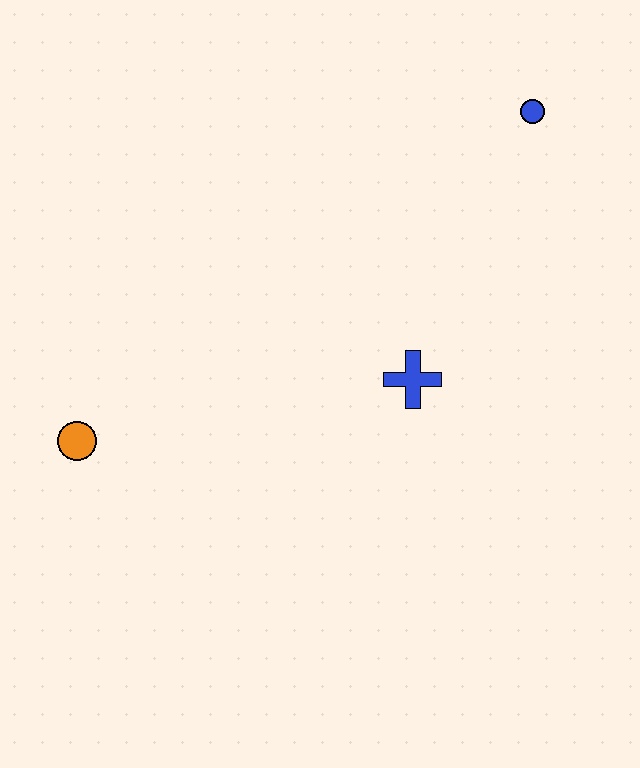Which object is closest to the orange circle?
The blue cross is closest to the orange circle.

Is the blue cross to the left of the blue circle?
Yes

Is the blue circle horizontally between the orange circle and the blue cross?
No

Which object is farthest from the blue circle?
The orange circle is farthest from the blue circle.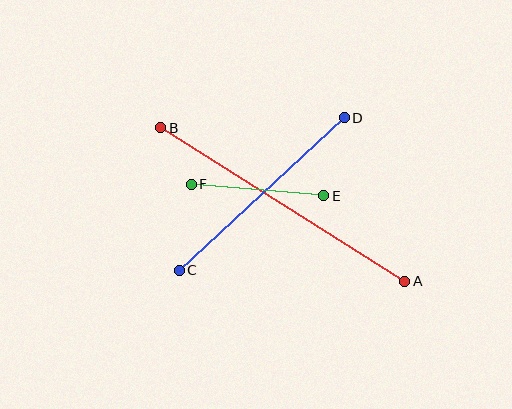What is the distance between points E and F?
The distance is approximately 133 pixels.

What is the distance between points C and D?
The distance is approximately 224 pixels.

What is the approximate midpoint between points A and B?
The midpoint is at approximately (283, 205) pixels.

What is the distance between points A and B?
The distance is approximately 288 pixels.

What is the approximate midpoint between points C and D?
The midpoint is at approximately (262, 194) pixels.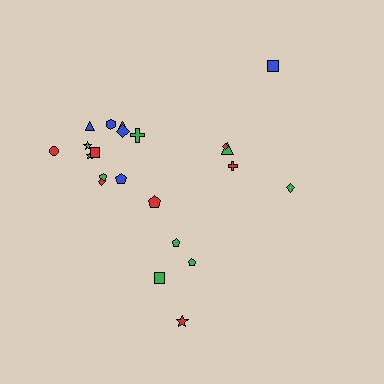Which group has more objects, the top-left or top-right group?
The top-left group.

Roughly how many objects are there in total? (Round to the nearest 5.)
Roughly 20 objects in total.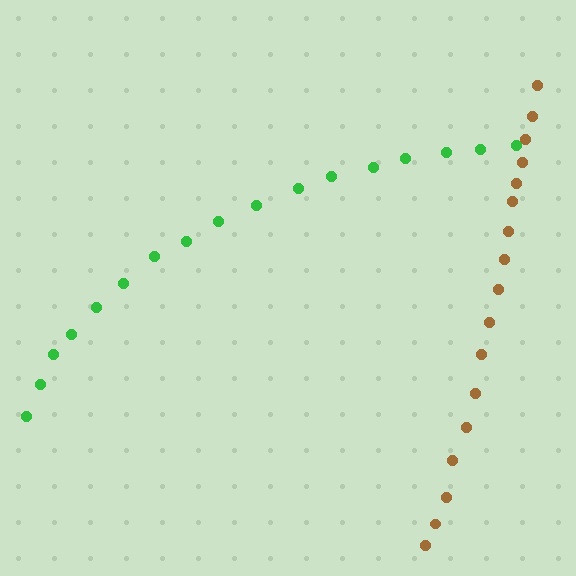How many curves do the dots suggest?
There are 2 distinct paths.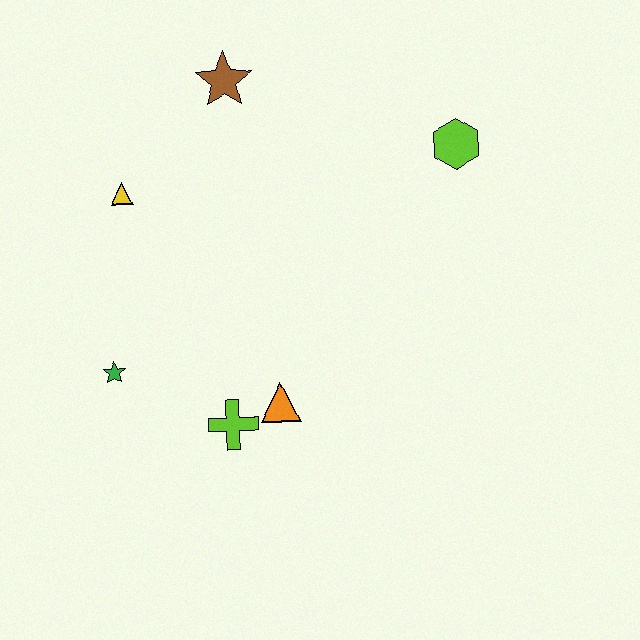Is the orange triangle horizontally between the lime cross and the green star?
No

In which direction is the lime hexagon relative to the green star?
The lime hexagon is to the right of the green star.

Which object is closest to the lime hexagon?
The brown star is closest to the lime hexagon.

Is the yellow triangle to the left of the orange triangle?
Yes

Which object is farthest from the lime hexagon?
The green star is farthest from the lime hexagon.